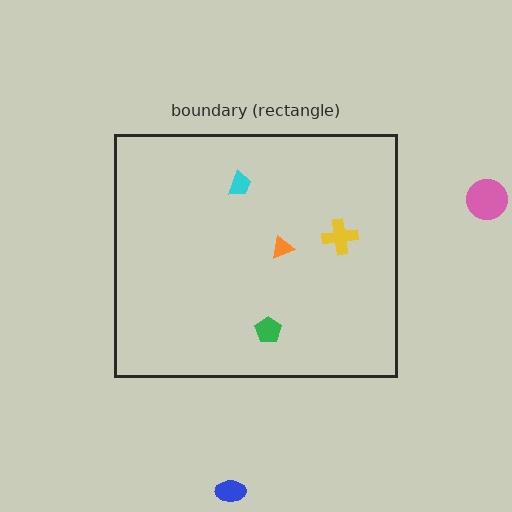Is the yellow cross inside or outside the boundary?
Inside.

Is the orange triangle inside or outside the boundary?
Inside.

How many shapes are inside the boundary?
4 inside, 2 outside.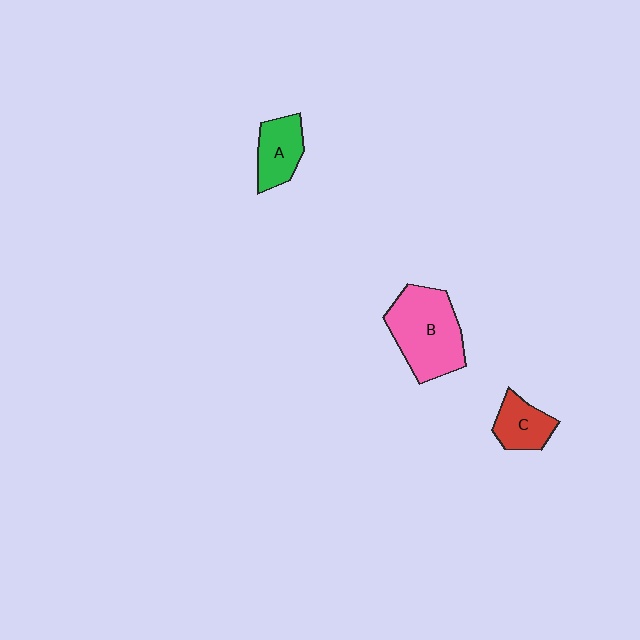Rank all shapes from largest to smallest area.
From largest to smallest: B (pink), A (green), C (red).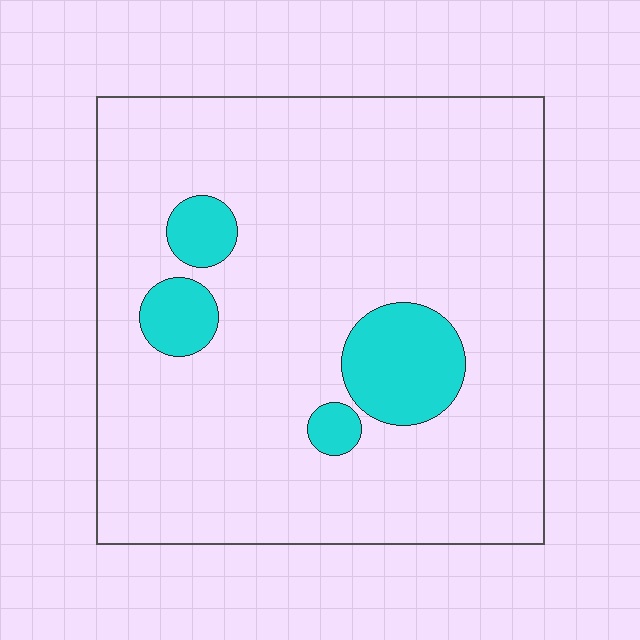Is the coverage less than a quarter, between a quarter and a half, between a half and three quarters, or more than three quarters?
Less than a quarter.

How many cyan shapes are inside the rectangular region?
4.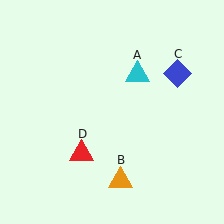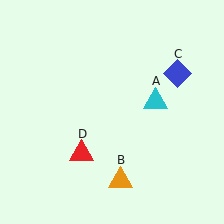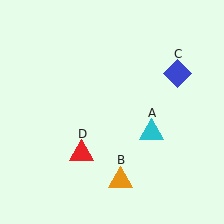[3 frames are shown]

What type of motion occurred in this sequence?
The cyan triangle (object A) rotated clockwise around the center of the scene.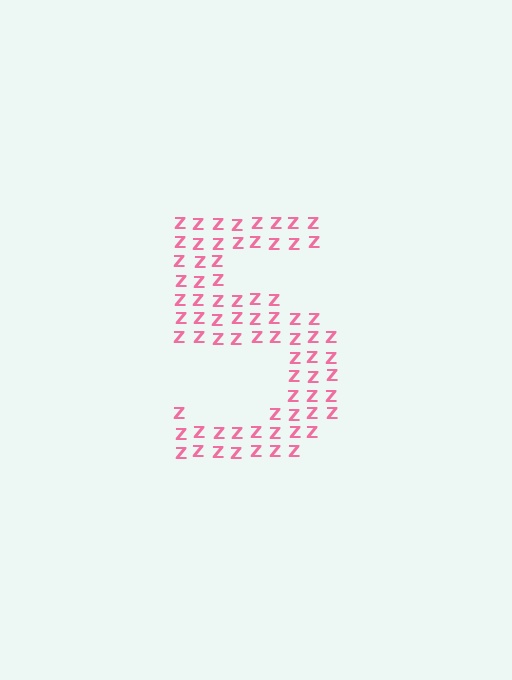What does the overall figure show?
The overall figure shows the digit 5.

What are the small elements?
The small elements are letter Z's.